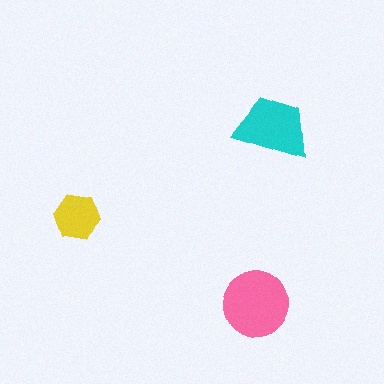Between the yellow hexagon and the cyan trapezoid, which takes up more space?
The cyan trapezoid.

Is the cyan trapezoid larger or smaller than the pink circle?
Smaller.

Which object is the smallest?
The yellow hexagon.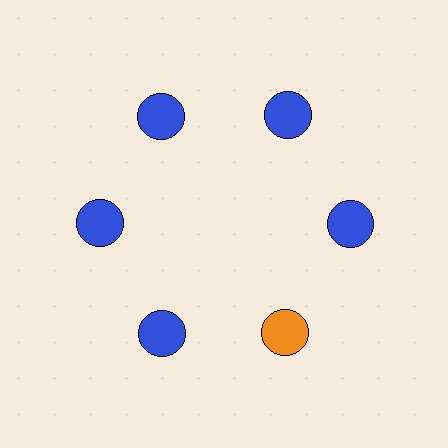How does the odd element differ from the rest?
It has a different color: orange instead of blue.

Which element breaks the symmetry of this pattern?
The orange circle at roughly the 5 o'clock position breaks the symmetry. All other shapes are blue circles.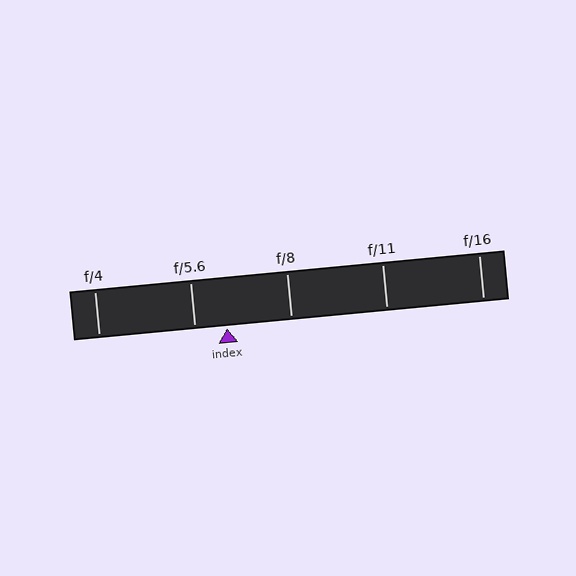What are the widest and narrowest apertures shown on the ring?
The widest aperture shown is f/4 and the narrowest is f/16.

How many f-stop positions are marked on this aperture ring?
There are 5 f-stop positions marked.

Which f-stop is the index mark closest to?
The index mark is closest to f/5.6.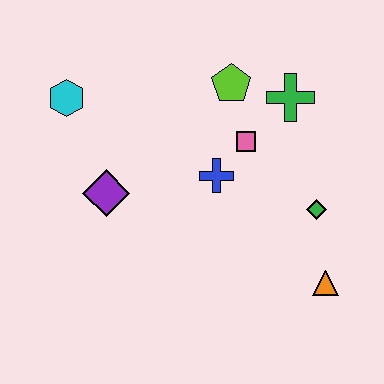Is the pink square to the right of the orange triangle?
No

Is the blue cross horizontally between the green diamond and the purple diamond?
Yes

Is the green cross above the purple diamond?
Yes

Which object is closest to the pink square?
The blue cross is closest to the pink square.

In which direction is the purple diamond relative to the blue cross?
The purple diamond is to the left of the blue cross.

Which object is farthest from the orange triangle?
The cyan hexagon is farthest from the orange triangle.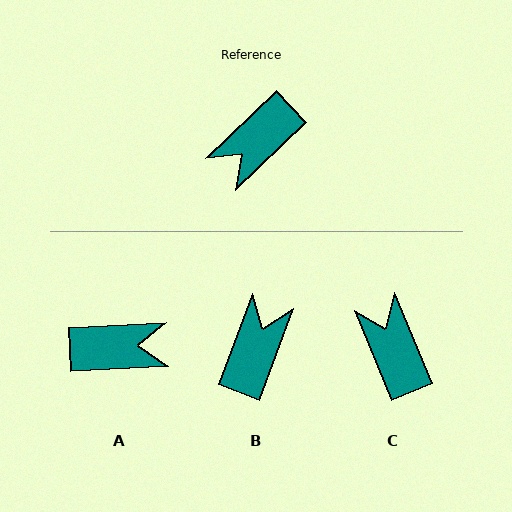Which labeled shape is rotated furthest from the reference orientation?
B, about 154 degrees away.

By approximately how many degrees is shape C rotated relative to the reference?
Approximately 111 degrees clockwise.